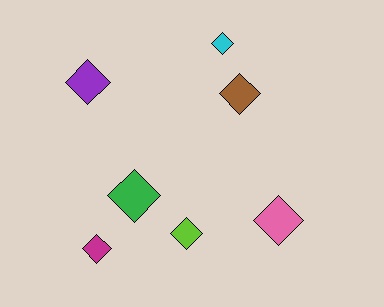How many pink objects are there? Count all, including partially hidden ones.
There is 1 pink object.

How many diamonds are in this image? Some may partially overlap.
There are 7 diamonds.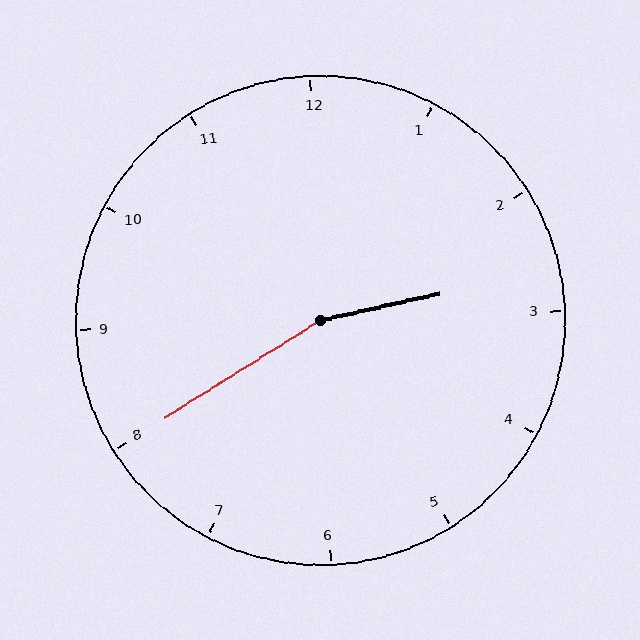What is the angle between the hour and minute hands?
Approximately 160 degrees.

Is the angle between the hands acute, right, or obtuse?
It is obtuse.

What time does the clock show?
2:40.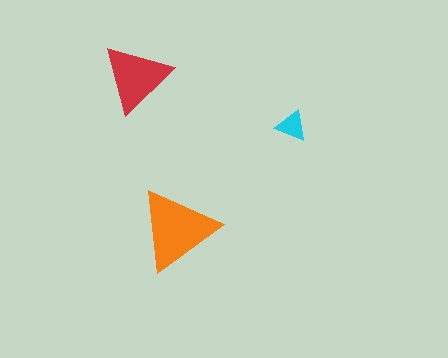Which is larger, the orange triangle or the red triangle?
The orange one.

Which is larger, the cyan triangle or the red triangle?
The red one.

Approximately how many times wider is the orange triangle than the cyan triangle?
About 2.5 times wider.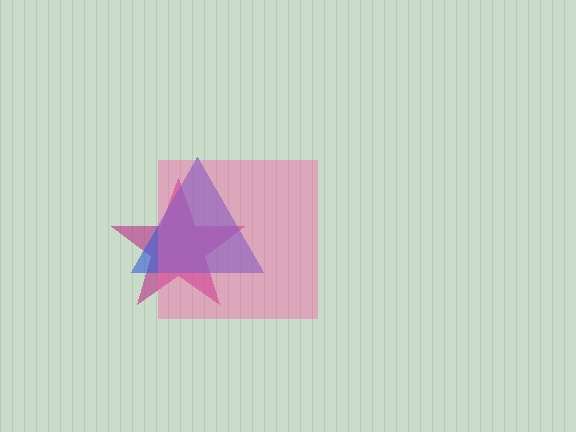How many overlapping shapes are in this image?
There are 3 overlapping shapes in the image.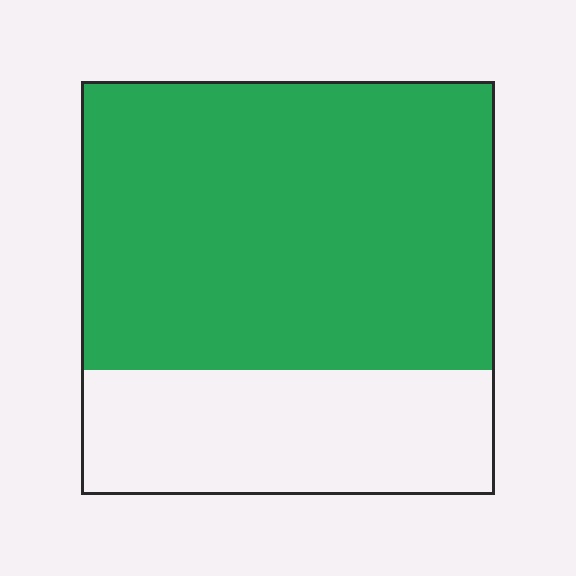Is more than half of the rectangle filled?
Yes.